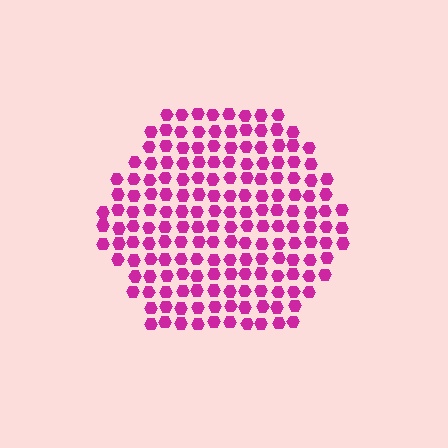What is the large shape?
The large shape is a hexagon.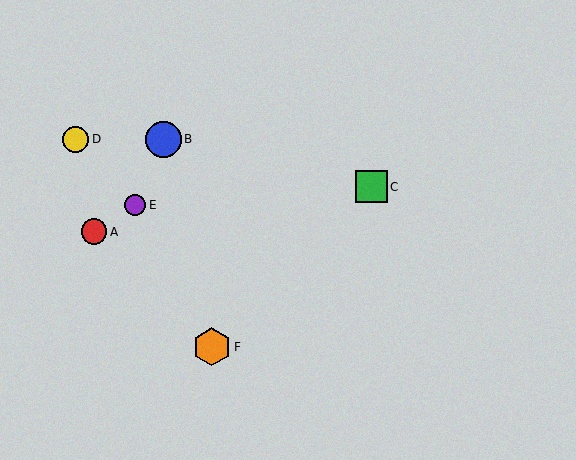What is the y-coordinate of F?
Object F is at y≈347.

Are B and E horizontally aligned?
No, B is at y≈139 and E is at y≈205.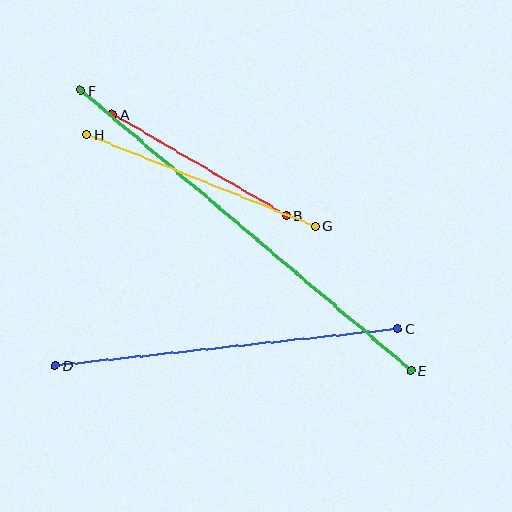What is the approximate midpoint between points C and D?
The midpoint is at approximately (226, 347) pixels.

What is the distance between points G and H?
The distance is approximately 246 pixels.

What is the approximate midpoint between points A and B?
The midpoint is at approximately (200, 165) pixels.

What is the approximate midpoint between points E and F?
The midpoint is at approximately (246, 230) pixels.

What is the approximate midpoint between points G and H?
The midpoint is at approximately (201, 180) pixels.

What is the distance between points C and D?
The distance is approximately 344 pixels.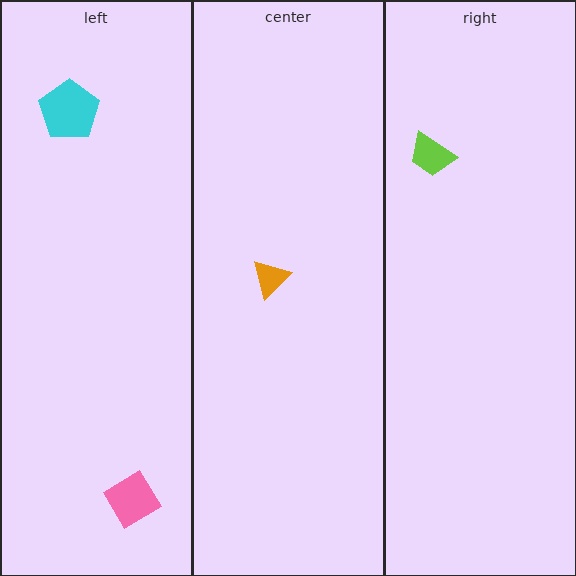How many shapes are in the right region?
1.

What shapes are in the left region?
The pink diamond, the cyan pentagon.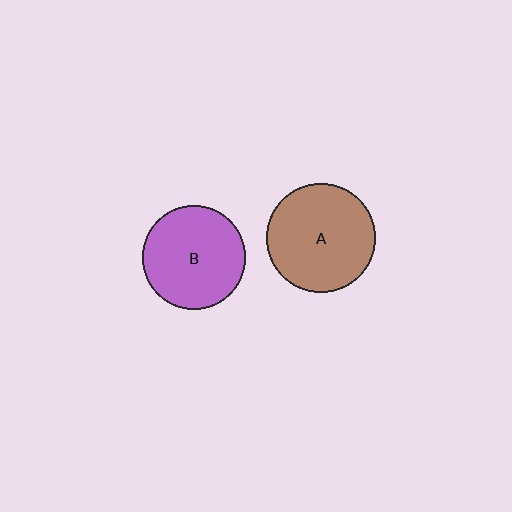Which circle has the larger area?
Circle A (brown).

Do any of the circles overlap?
No, none of the circles overlap.